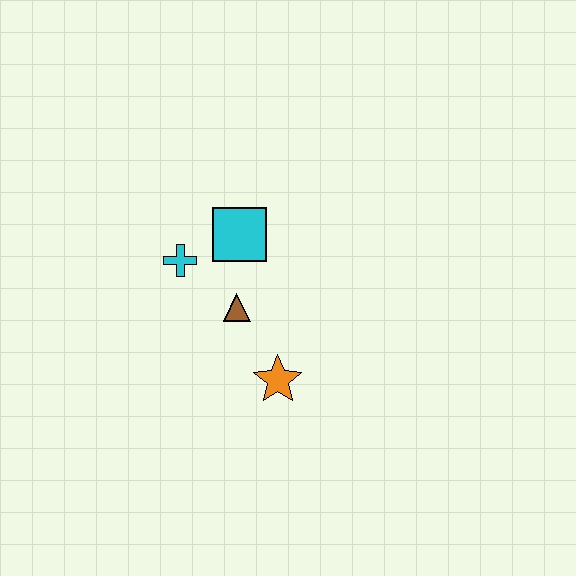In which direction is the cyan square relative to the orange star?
The cyan square is above the orange star.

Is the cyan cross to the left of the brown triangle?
Yes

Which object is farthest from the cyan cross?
The orange star is farthest from the cyan cross.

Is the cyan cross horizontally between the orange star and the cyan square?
No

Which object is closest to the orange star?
The brown triangle is closest to the orange star.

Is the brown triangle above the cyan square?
No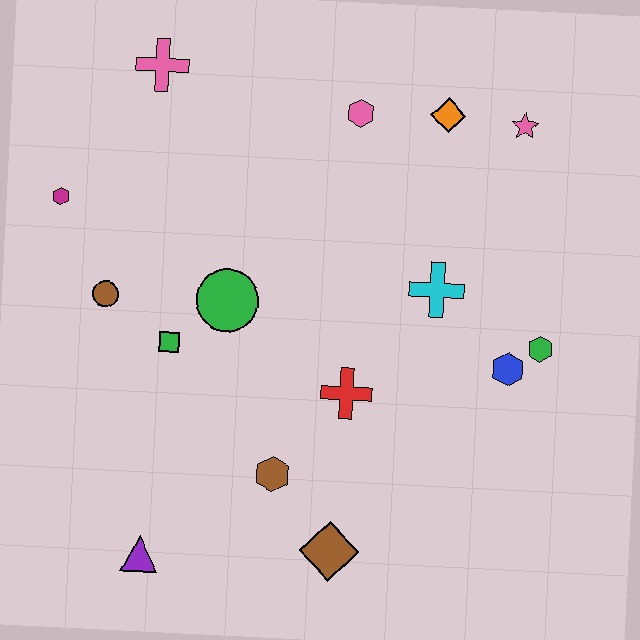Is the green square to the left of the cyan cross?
Yes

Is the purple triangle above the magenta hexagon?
No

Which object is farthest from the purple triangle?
The pink star is farthest from the purple triangle.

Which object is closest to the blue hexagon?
The green hexagon is closest to the blue hexagon.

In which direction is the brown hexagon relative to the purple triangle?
The brown hexagon is to the right of the purple triangle.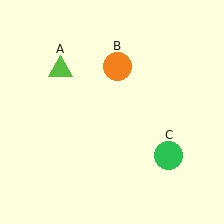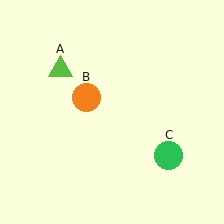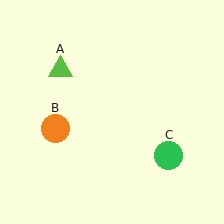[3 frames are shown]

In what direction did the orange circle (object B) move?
The orange circle (object B) moved down and to the left.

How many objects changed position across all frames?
1 object changed position: orange circle (object B).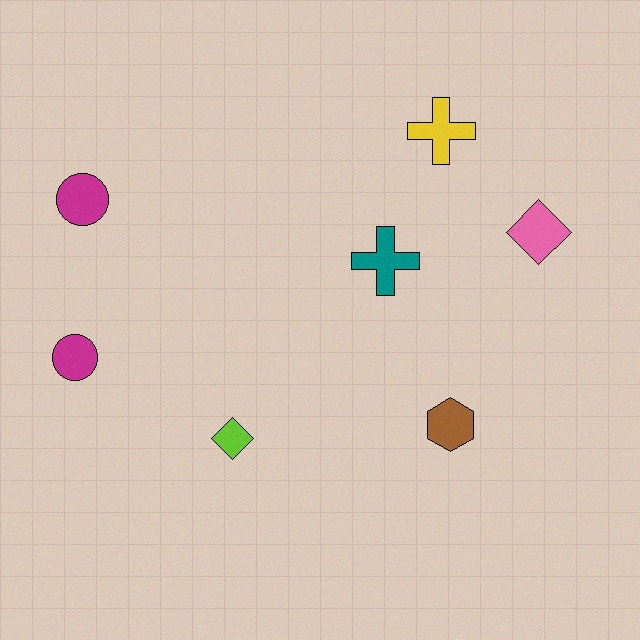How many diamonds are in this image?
There are 2 diamonds.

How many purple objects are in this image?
There are no purple objects.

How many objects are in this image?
There are 7 objects.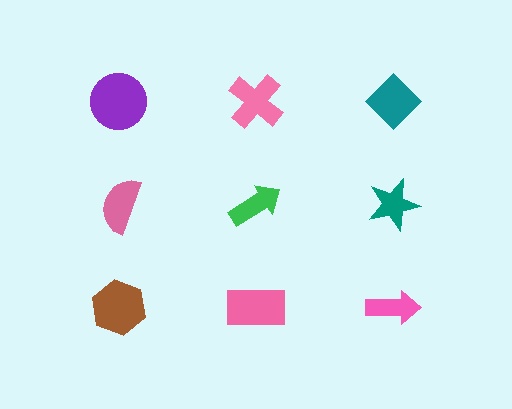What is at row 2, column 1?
A pink semicircle.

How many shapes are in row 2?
3 shapes.